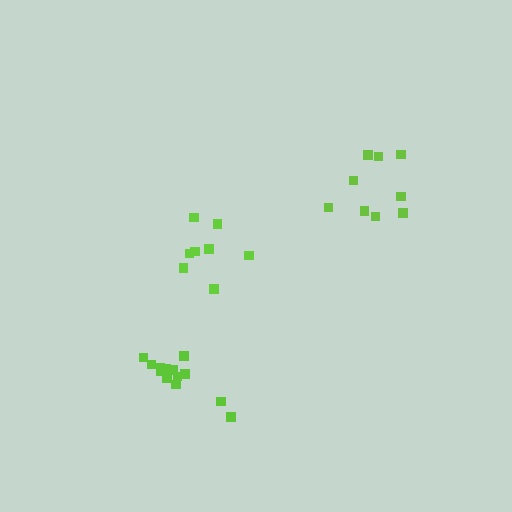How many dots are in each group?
Group 1: 8 dots, Group 2: 9 dots, Group 3: 13 dots (30 total).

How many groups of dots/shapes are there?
There are 3 groups.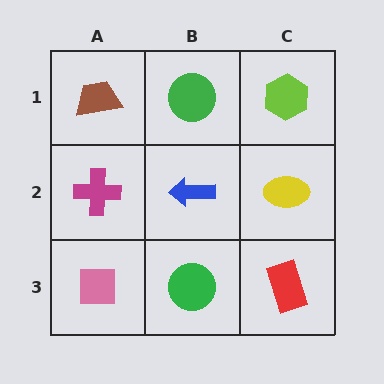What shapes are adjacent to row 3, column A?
A magenta cross (row 2, column A), a green circle (row 3, column B).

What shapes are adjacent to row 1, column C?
A yellow ellipse (row 2, column C), a green circle (row 1, column B).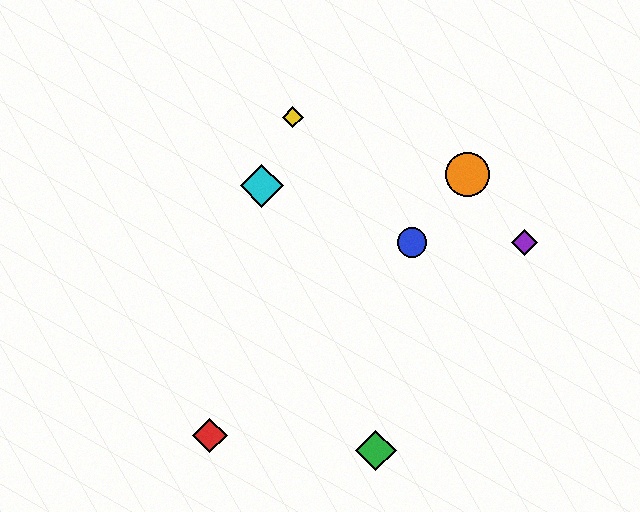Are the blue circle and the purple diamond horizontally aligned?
Yes, both are at y≈243.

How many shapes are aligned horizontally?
2 shapes (the blue circle, the purple diamond) are aligned horizontally.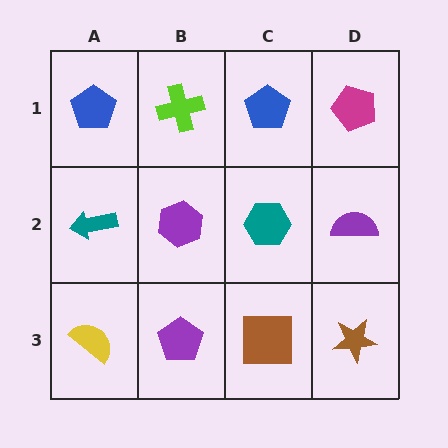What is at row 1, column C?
A blue pentagon.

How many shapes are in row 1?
4 shapes.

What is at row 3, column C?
A brown square.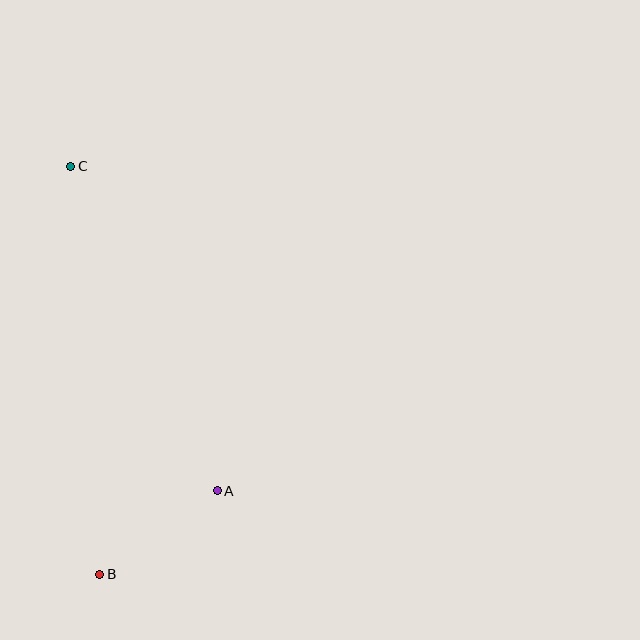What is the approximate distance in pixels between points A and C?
The distance between A and C is approximately 356 pixels.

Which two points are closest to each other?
Points A and B are closest to each other.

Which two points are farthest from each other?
Points B and C are farthest from each other.